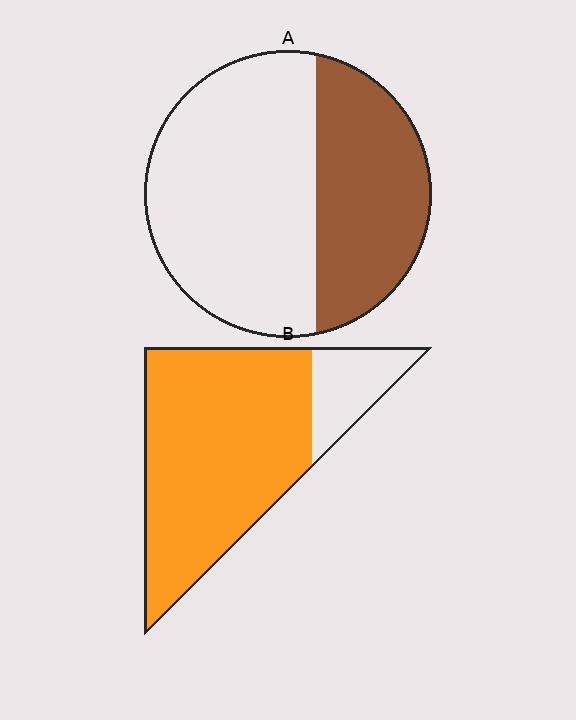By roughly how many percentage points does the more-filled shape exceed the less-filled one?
By roughly 45 percentage points (B over A).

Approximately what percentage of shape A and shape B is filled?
A is approximately 40% and B is approximately 85%.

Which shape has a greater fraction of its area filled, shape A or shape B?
Shape B.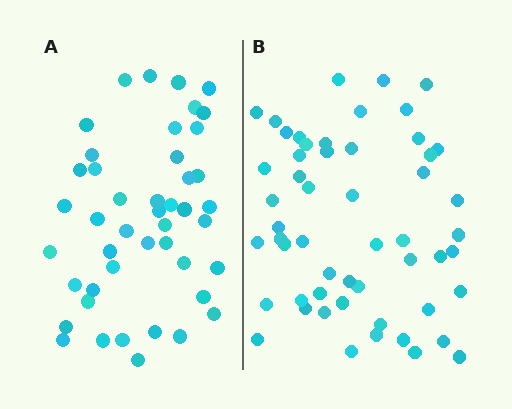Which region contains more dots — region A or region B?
Region B (the right region) has more dots.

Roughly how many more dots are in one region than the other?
Region B has roughly 8 or so more dots than region A.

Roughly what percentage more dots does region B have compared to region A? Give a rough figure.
About 20% more.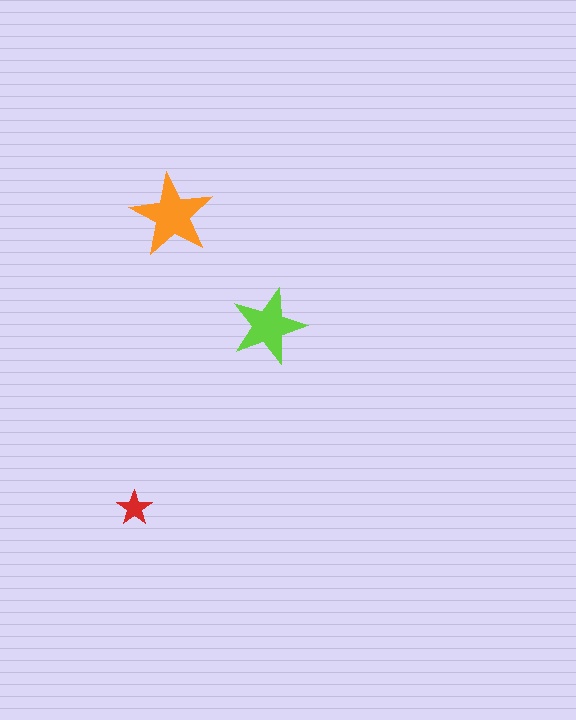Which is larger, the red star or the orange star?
The orange one.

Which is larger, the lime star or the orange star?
The orange one.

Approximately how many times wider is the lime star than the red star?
About 2 times wider.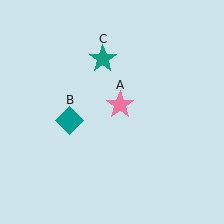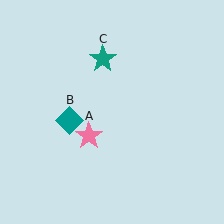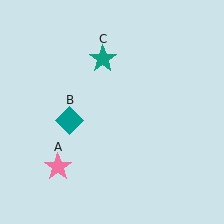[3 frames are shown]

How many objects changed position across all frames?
1 object changed position: pink star (object A).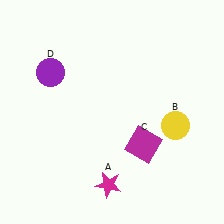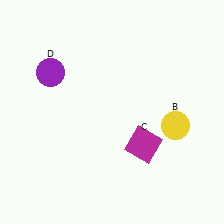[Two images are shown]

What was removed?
The magenta star (A) was removed in Image 2.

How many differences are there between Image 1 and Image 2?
There is 1 difference between the two images.